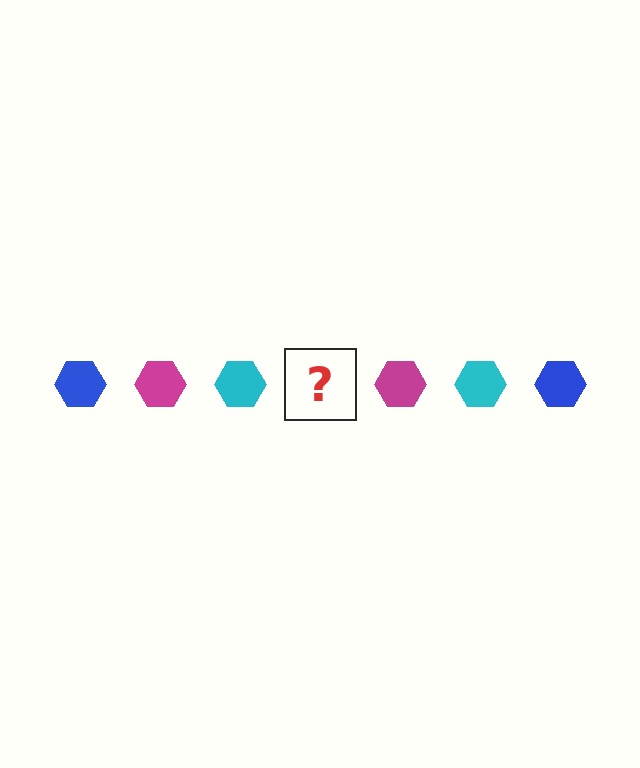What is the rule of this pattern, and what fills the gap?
The rule is that the pattern cycles through blue, magenta, cyan hexagons. The gap should be filled with a blue hexagon.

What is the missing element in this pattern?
The missing element is a blue hexagon.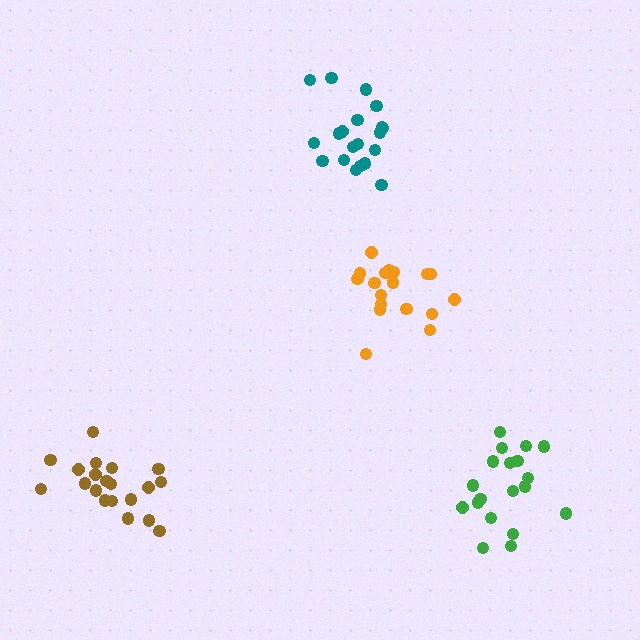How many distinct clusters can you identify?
There are 4 distinct clusters.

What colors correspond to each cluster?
The clusters are colored: brown, orange, teal, green.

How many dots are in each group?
Group 1: 20 dots, Group 2: 19 dots, Group 3: 20 dots, Group 4: 19 dots (78 total).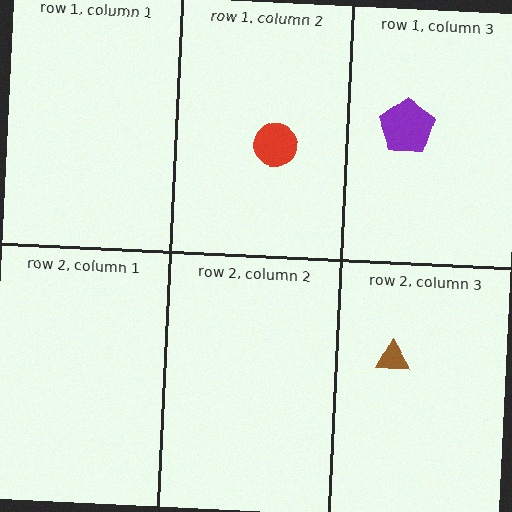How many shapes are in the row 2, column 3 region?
1.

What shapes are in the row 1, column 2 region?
The red circle.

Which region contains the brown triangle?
The row 2, column 3 region.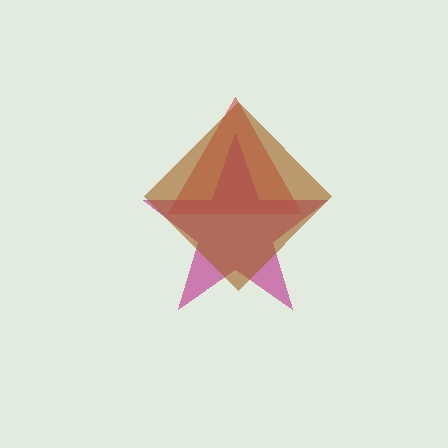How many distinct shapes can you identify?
There are 3 distinct shapes: a red triangle, a magenta star, a brown diamond.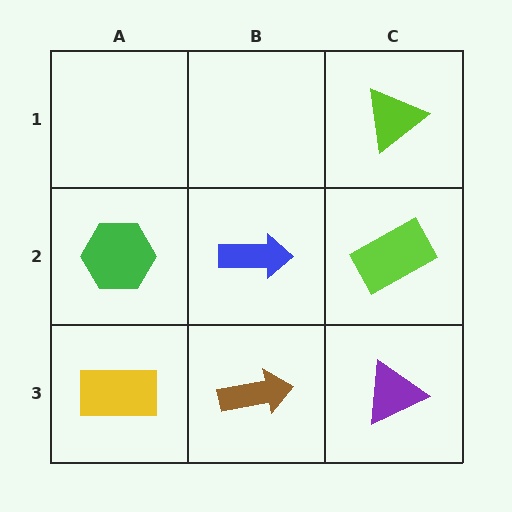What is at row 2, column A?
A green hexagon.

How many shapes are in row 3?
3 shapes.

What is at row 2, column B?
A blue arrow.